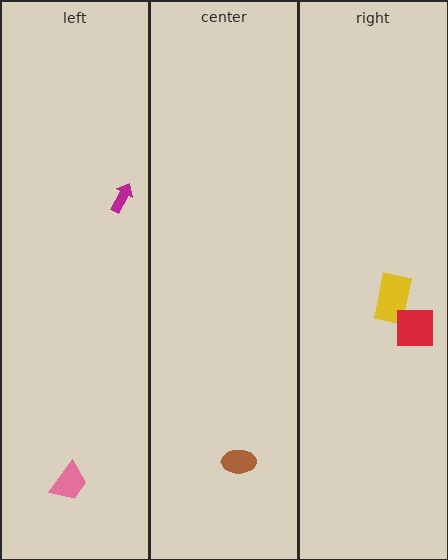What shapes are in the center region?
The brown ellipse.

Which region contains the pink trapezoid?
The left region.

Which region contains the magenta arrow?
The left region.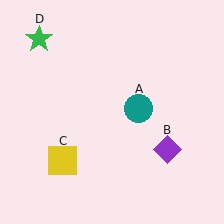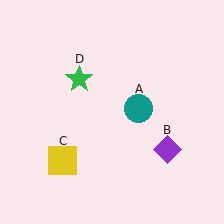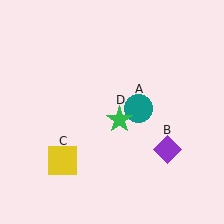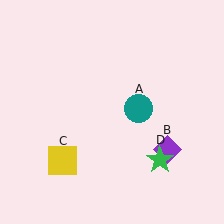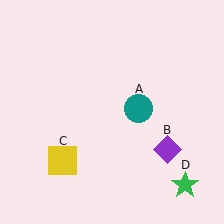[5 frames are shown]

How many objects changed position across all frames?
1 object changed position: green star (object D).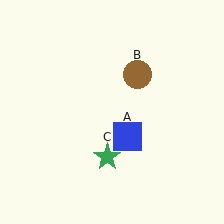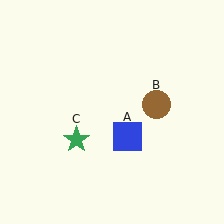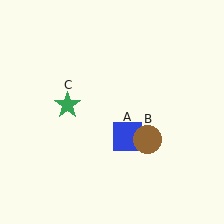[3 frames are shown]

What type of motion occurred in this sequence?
The brown circle (object B), green star (object C) rotated clockwise around the center of the scene.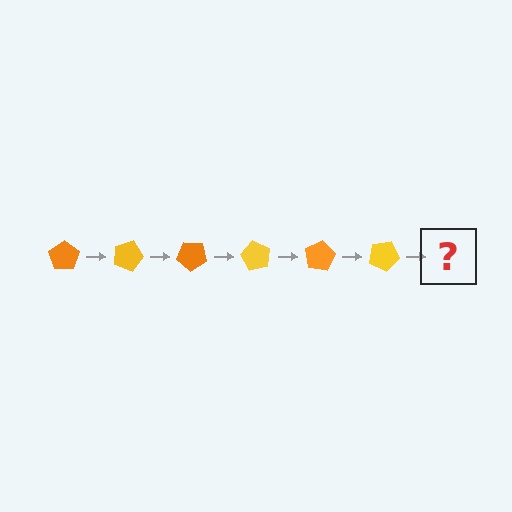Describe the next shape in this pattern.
It should be an orange pentagon, rotated 120 degrees from the start.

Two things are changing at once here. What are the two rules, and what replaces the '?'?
The two rules are that it rotates 20 degrees each step and the color cycles through orange and yellow. The '?' should be an orange pentagon, rotated 120 degrees from the start.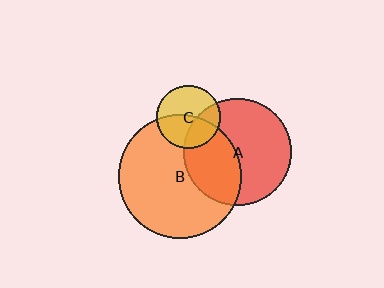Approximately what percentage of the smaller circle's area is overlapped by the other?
Approximately 30%.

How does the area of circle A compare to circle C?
Approximately 2.9 times.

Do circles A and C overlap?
Yes.